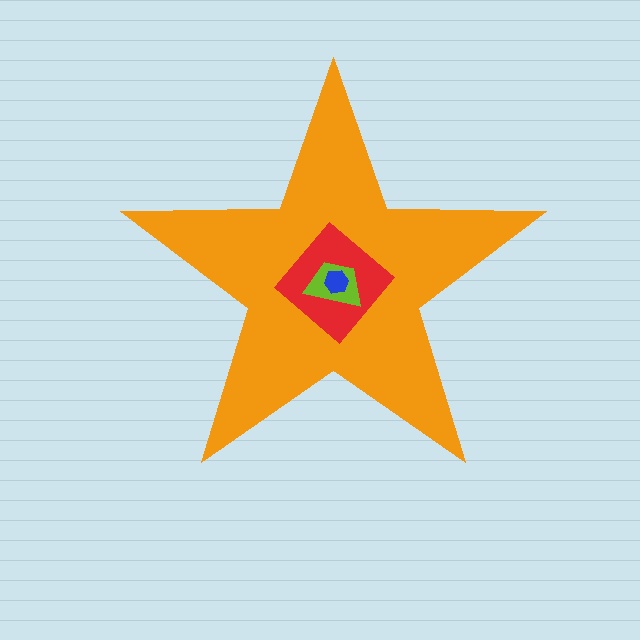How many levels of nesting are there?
4.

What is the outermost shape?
The orange star.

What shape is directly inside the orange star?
The red diamond.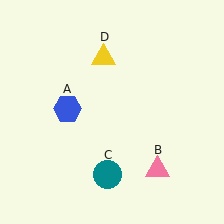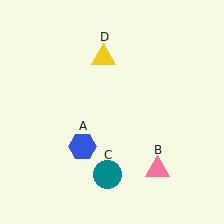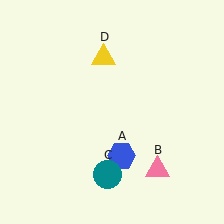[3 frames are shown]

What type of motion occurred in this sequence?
The blue hexagon (object A) rotated counterclockwise around the center of the scene.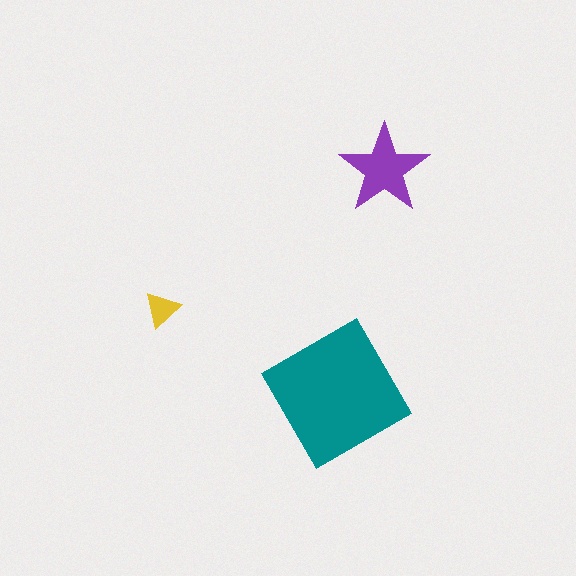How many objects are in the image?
There are 3 objects in the image.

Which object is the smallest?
The yellow triangle.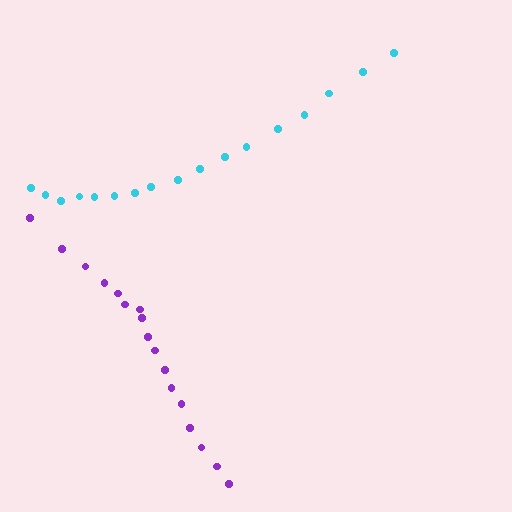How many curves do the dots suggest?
There are 2 distinct paths.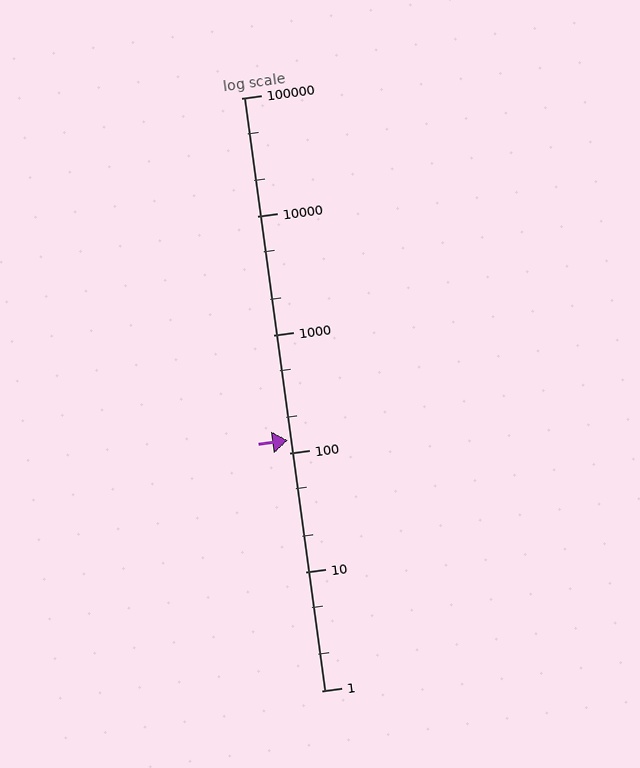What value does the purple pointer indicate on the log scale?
The pointer indicates approximately 130.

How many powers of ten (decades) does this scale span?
The scale spans 5 decades, from 1 to 100000.